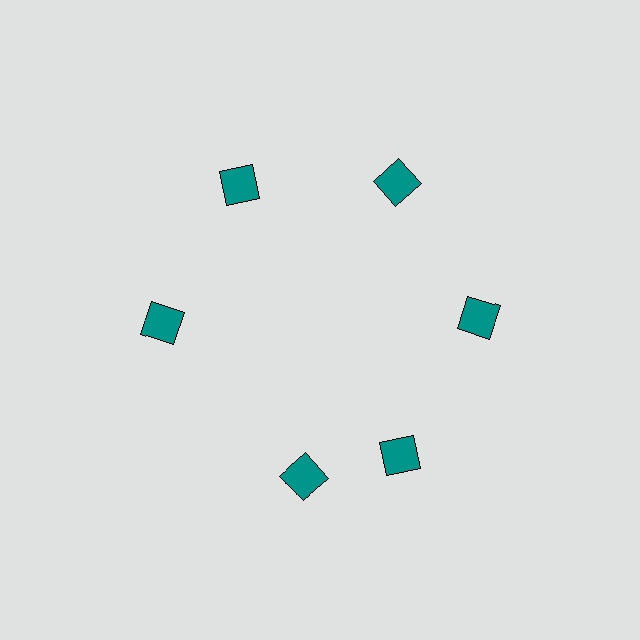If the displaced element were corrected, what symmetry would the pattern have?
It would have 6-fold rotational symmetry — the pattern would map onto itself every 60 degrees.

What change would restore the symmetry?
The symmetry would be restored by rotating it back into even spacing with its neighbors so that all 6 diamonds sit at equal angles and equal distance from the center.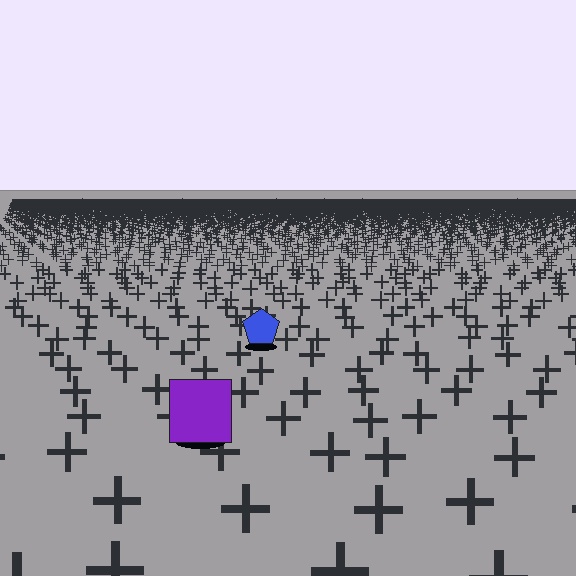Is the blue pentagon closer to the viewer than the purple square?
No. The purple square is closer — you can tell from the texture gradient: the ground texture is coarser near it.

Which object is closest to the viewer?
The purple square is closest. The texture marks near it are larger and more spread out.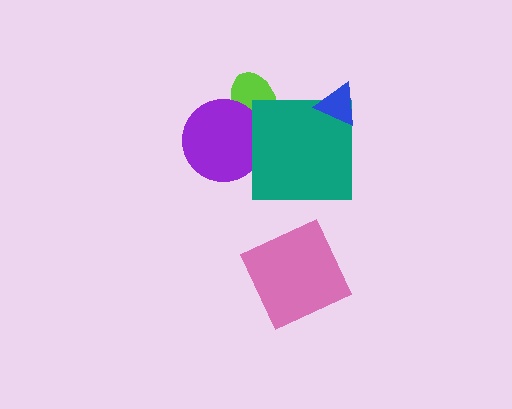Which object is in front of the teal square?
The blue triangle is in front of the teal square.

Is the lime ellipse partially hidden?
Yes, it is partially covered by another shape.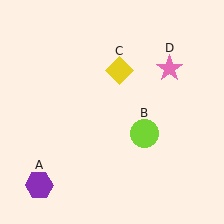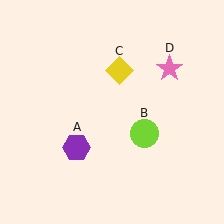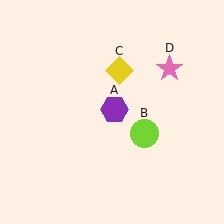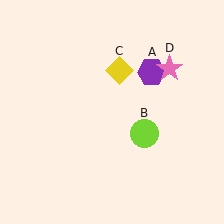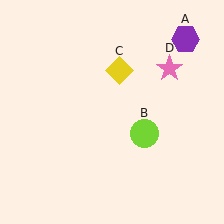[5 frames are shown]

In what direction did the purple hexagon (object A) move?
The purple hexagon (object A) moved up and to the right.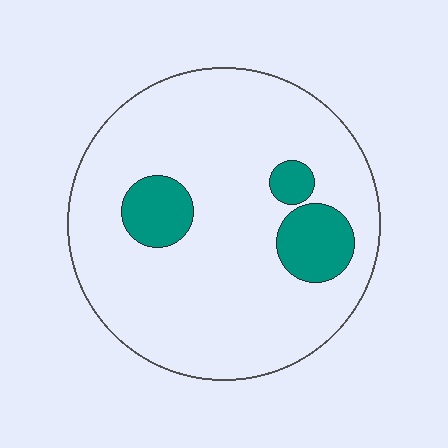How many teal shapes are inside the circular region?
3.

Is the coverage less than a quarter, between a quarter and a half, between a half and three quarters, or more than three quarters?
Less than a quarter.